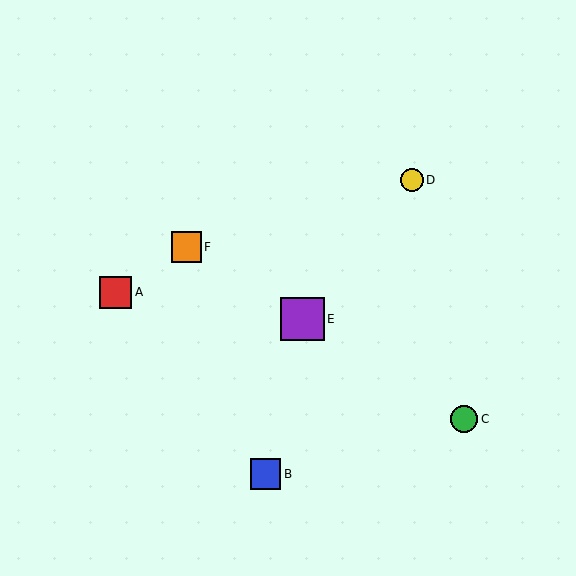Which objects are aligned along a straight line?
Objects C, E, F are aligned along a straight line.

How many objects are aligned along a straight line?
3 objects (C, E, F) are aligned along a straight line.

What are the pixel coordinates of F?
Object F is at (186, 247).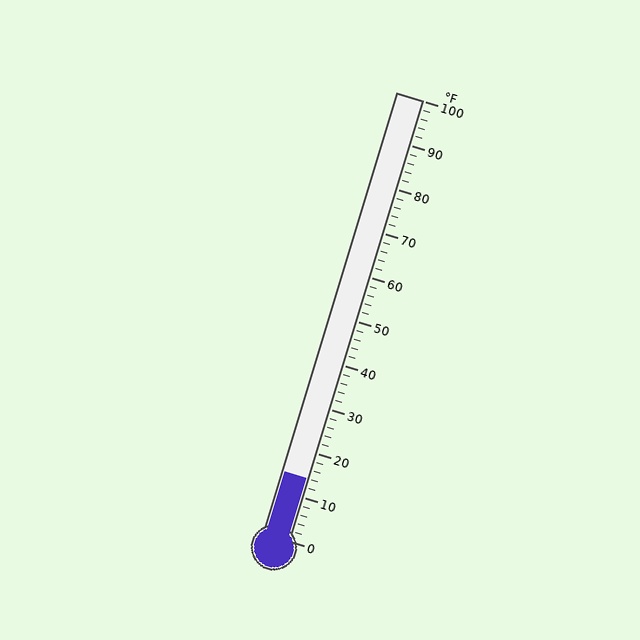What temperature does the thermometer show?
The thermometer shows approximately 14°F.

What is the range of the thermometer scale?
The thermometer scale ranges from 0°F to 100°F.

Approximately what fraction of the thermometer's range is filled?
The thermometer is filled to approximately 15% of its range.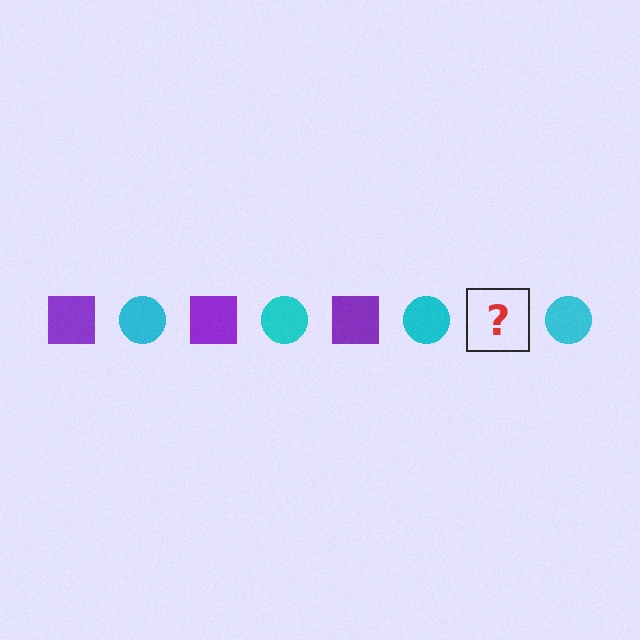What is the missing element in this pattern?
The missing element is a purple square.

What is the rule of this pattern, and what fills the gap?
The rule is that the pattern alternates between purple square and cyan circle. The gap should be filled with a purple square.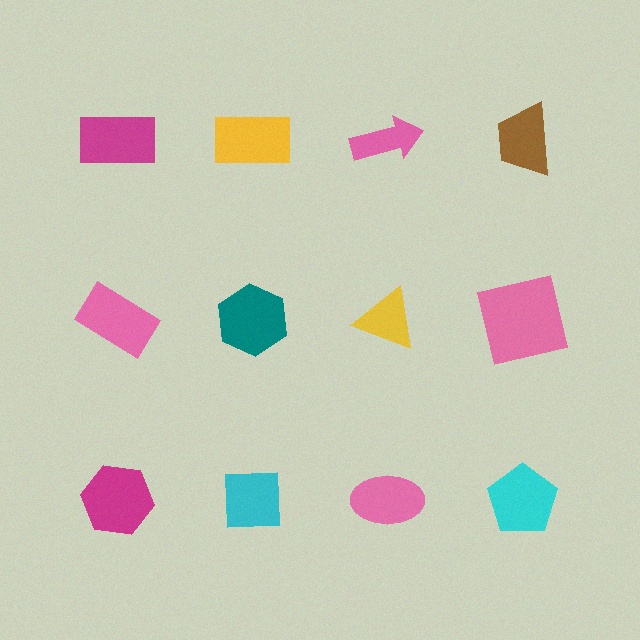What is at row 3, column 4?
A cyan pentagon.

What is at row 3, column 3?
A pink ellipse.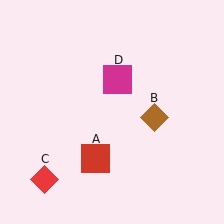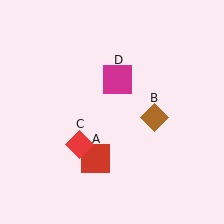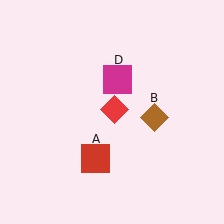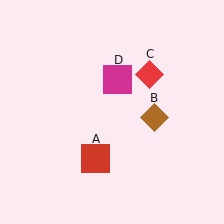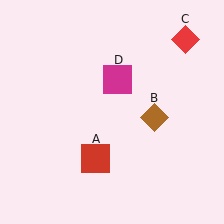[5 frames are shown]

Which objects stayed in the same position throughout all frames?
Red square (object A) and brown diamond (object B) and magenta square (object D) remained stationary.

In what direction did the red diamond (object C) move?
The red diamond (object C) moved up and to the right.